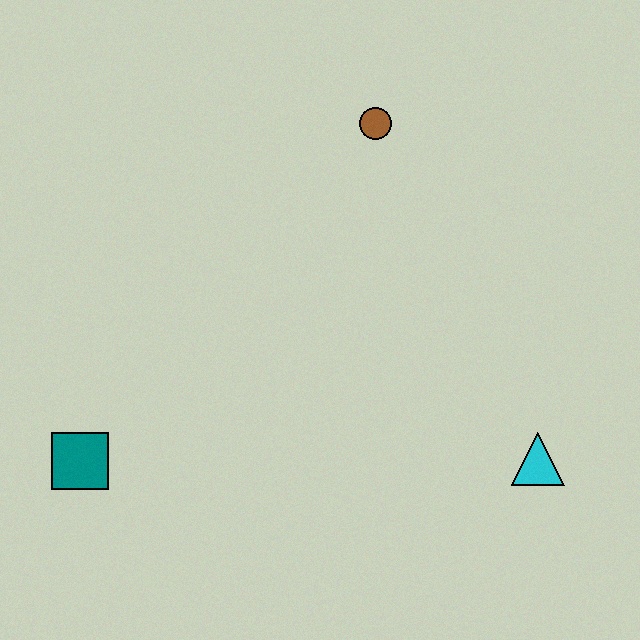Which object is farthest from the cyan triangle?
The teal square is farthest from the cyan triangle.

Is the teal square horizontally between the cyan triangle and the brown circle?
No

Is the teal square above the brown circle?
No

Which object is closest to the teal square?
The brown circle is closest to the teal square.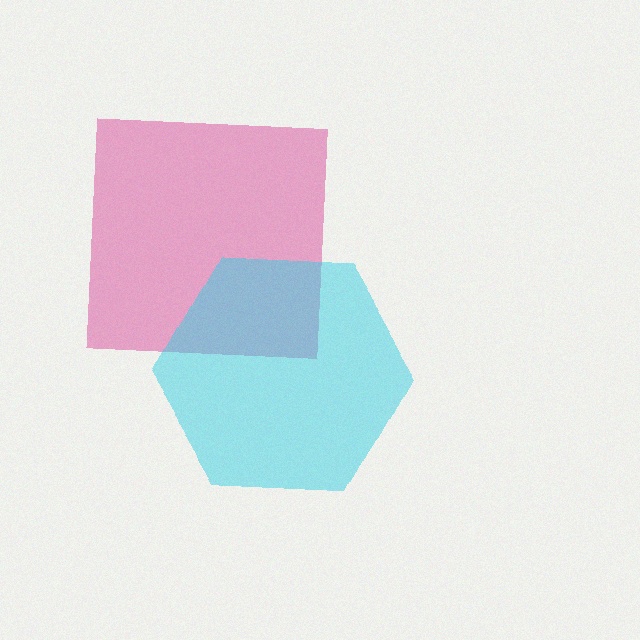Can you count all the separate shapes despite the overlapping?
Yes, there are 2 separate shapes.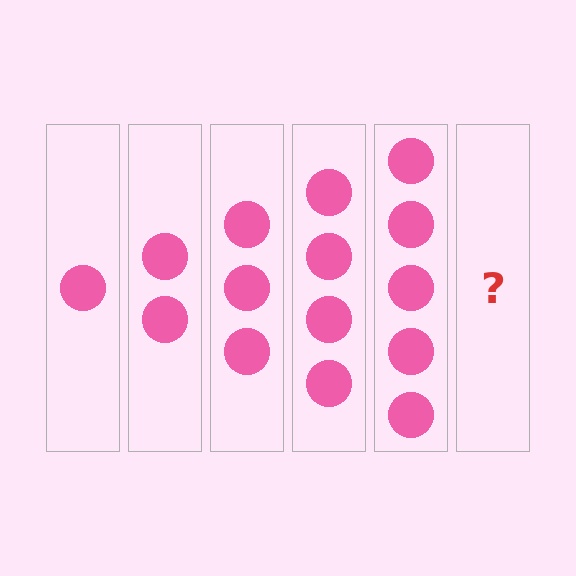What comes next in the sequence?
The next element should be 6 circles.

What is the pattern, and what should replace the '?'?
The pattern is that each step adds one more circle. The '?' should be 6 circles.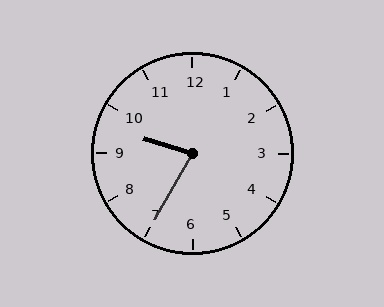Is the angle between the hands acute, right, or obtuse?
It is acute.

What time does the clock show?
9:35.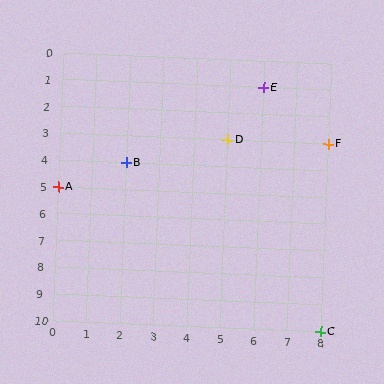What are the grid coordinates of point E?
Point E is at grid coordinates (6, 1).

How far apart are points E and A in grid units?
Points E and A are 6 columns and 4 rows apart (about 7.2 grid units diagonally).